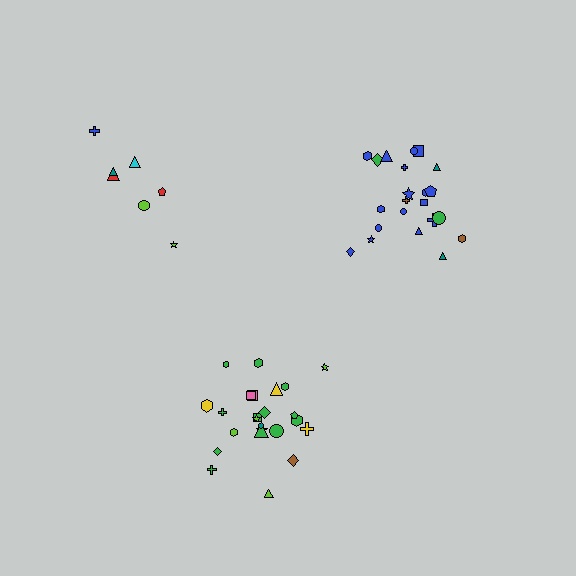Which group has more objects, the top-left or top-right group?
The top-right group.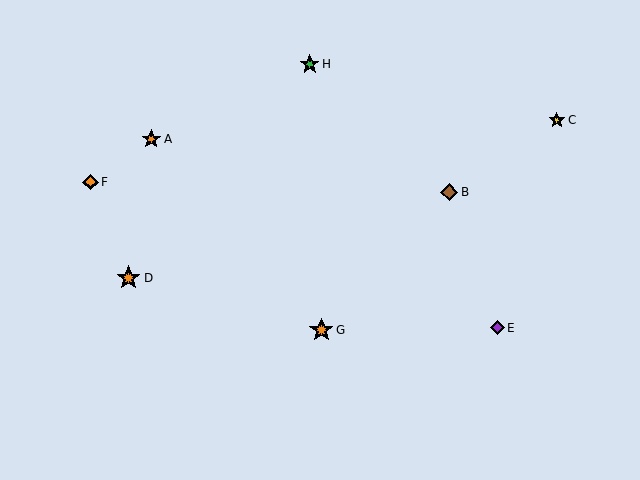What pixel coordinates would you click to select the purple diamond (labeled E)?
Click at (497, 328) to select the purple diamond E.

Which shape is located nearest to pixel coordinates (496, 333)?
The purple diamond (labeled E) at (497, 328) is nearest to that location.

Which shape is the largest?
The orange star (labeled G) is the largest.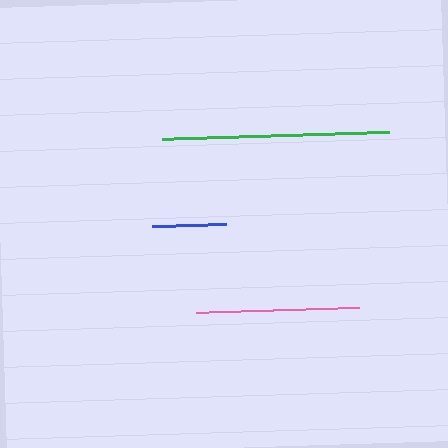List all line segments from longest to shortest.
From longest to shortest: green, pink, blue.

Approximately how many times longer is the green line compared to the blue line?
The green line is approximately 3.0 times the length of the blue line.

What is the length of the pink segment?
The pink segment is approximately 163 pixels long.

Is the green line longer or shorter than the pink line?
The green line is longer than the pink line.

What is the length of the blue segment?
The blue segment is approximately 74 pixels long.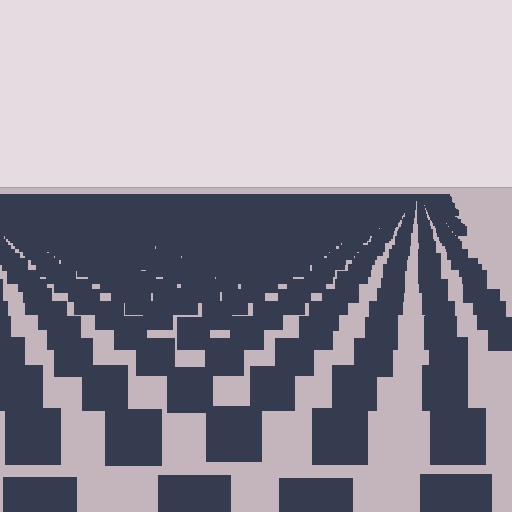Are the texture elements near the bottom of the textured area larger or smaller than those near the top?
Larger. Near the bottom, elements are closer to the viewer and appear at a bigger on-screen size.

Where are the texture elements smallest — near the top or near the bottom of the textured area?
Near the top.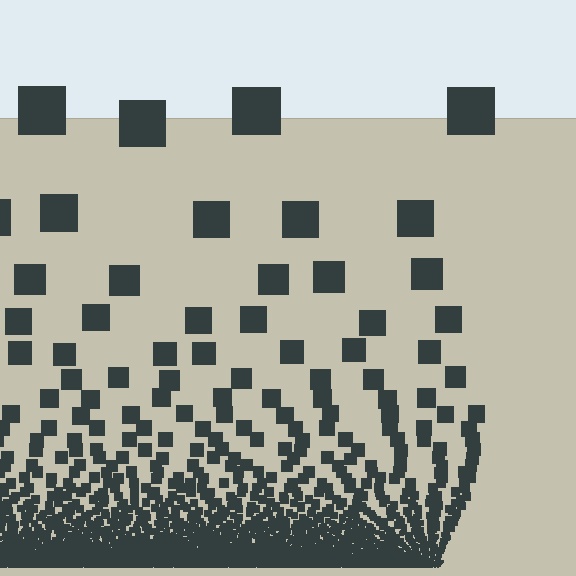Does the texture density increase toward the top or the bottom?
Density increases toward the bottom.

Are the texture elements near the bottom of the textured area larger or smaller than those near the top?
Smaller. The gradient is inverted — elements near the bottom are smaller and denser.